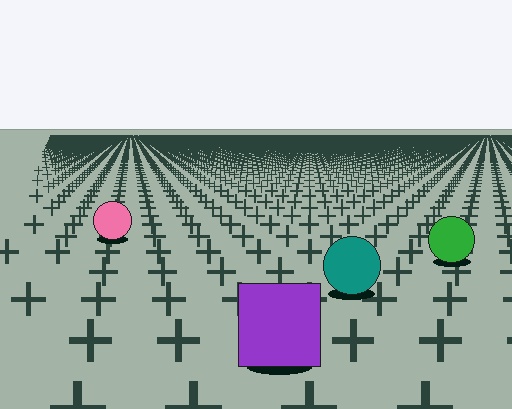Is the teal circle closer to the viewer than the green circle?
Yes. The teal circle is closer — you can tell from the texture gradient: the ground texture is coarser near it.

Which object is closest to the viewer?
The purple square is closest. The texture marks near it are larger and more spread out.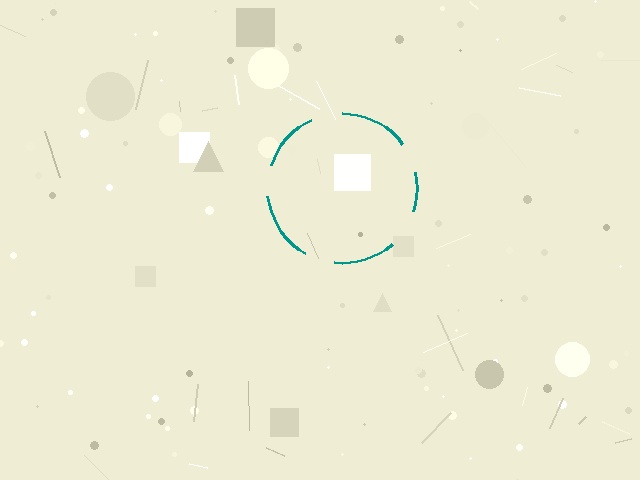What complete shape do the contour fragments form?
The contour fragments form a circle.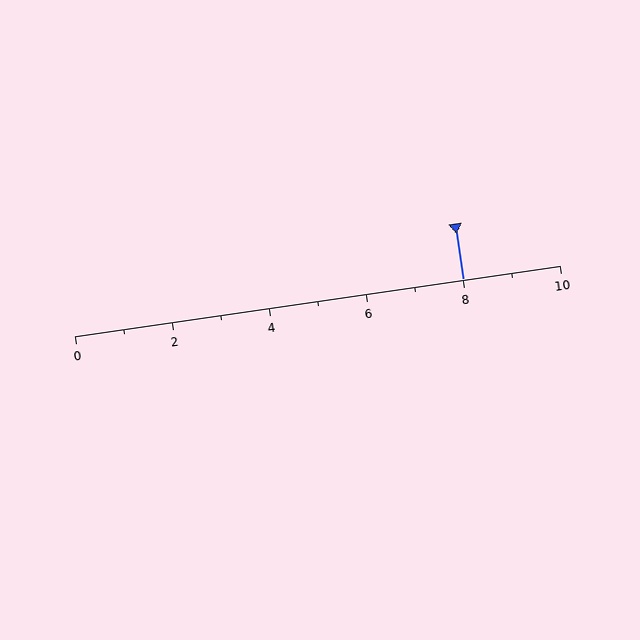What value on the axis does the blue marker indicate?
The marker indicates approximately 8.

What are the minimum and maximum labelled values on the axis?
The axis runs from 0 to 10.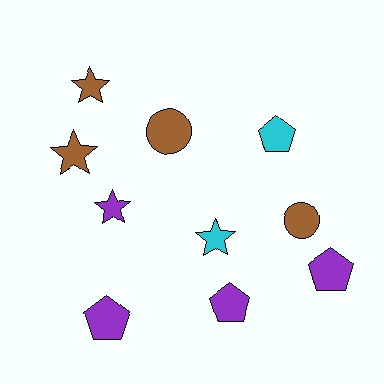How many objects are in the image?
There are 10 objects.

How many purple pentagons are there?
There are 3 purple pentagons.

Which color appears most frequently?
Purple, with 4 objects.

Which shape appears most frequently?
Pentagon, with 4 objects.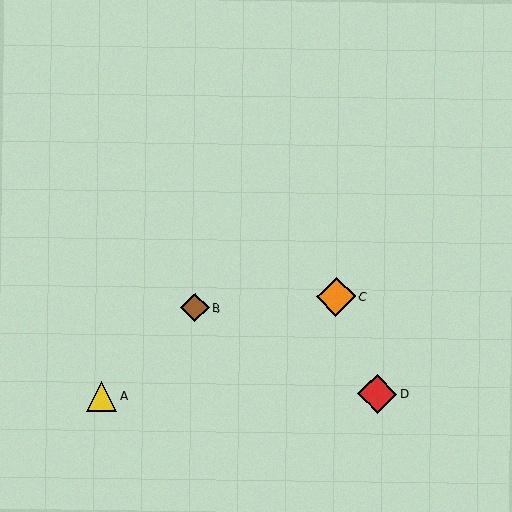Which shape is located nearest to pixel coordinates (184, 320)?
The brown diamond (labeled B) at (195, 308) is nearest to that location.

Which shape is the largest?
The red diamond (labeled D) is the largest.